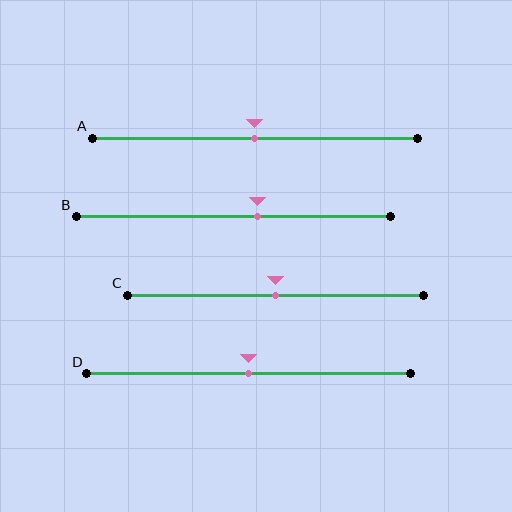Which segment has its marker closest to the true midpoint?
Segment A has its marker closest to the true midpoint.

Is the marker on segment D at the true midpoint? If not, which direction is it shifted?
Yes, the marker on segment D is at the true midpoint.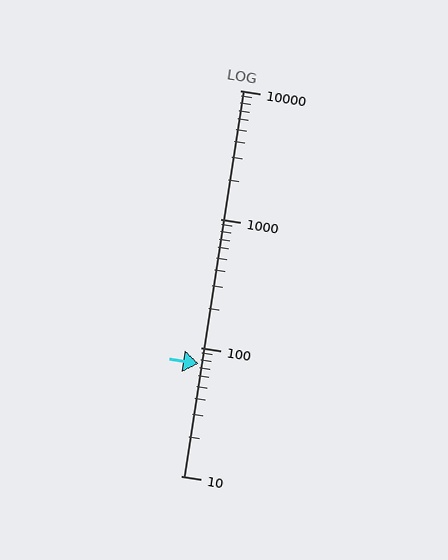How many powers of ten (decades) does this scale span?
The scale spans 3 decades, from 10 to 10000.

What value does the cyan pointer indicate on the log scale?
The pointer indicates approximately 74.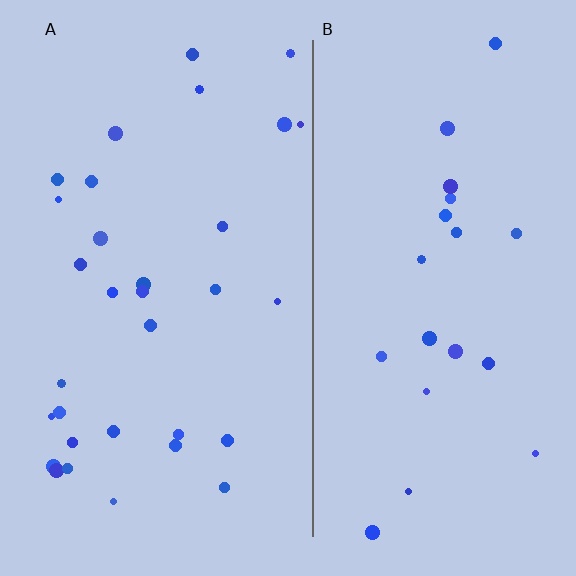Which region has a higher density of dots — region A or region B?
A (the left).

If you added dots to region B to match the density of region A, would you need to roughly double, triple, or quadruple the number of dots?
Approximately double.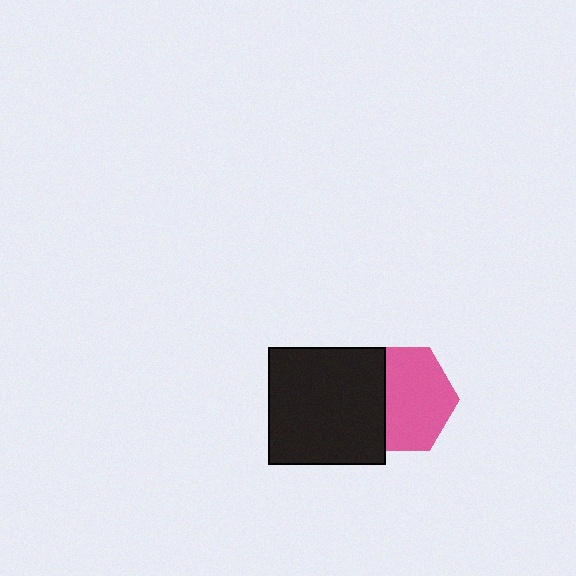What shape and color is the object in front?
The object in front is a black square.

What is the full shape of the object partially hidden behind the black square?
The partially hidden object is a pink hexagon.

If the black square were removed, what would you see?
You would see the complete pink hexagon.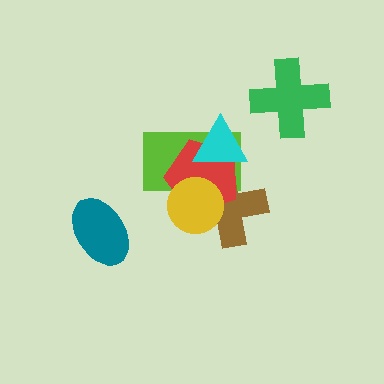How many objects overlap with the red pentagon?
4 objects overlap with the red pentagon.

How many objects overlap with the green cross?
0 objects overlap with the green cross.